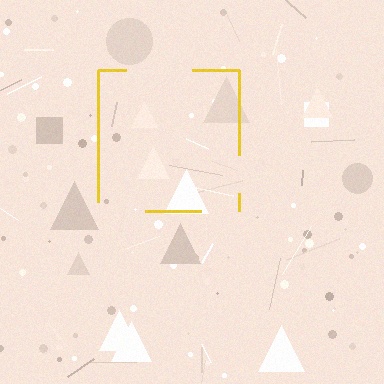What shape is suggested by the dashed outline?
The dashed outline suggests a square.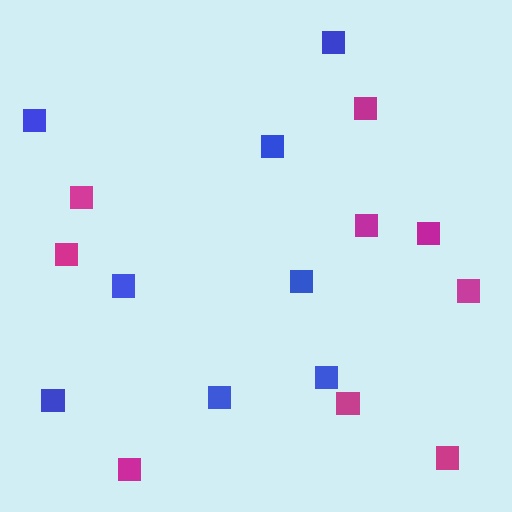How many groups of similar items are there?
There are 2 groups: one group of magenta squares (9) and one group of blue squares (8).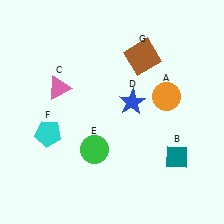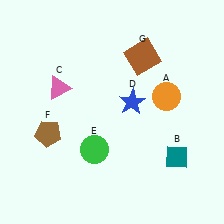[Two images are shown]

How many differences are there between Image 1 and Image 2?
There is 1 difference between the two images.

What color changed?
The pentagon (F) changed from cyan in Image 1 to brown in Image 2.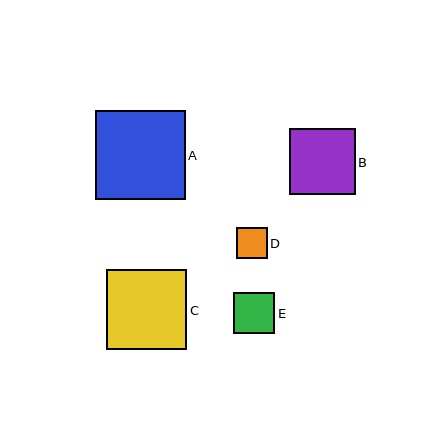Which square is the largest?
Square A is the largest with a size of approximately 89 pixels.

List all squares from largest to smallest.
From largest to smallest: A, C, B, E, D.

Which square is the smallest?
Square D is the smallest with a size of approximately 31 pixels.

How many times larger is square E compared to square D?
Square E is approximately 1.3 times the size of square D.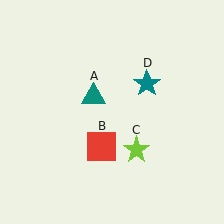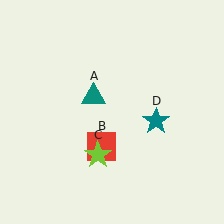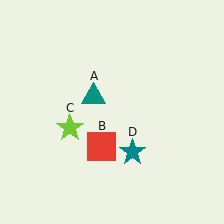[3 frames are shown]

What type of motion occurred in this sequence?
The lime star (object C), teal star (object D) rotated clockwise around the center of the scene.